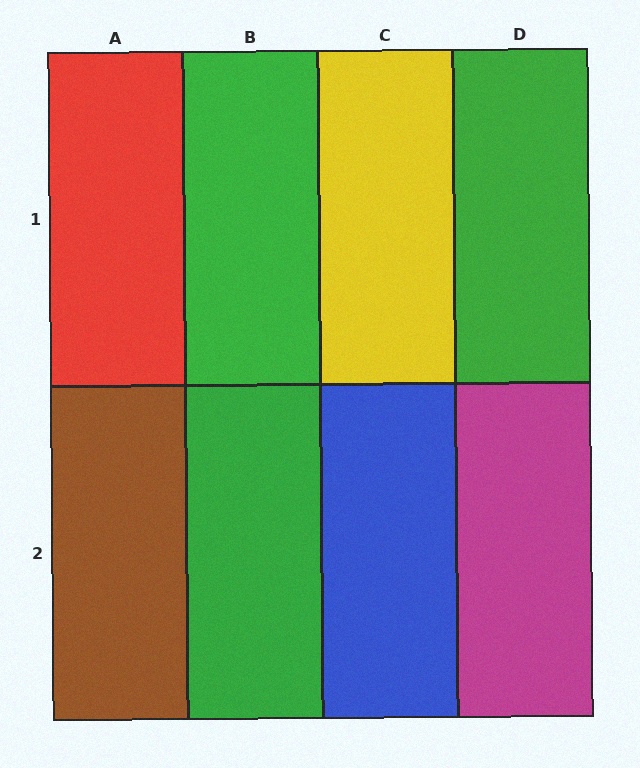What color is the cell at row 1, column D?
Green.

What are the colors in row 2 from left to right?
Brown, green, blue, magenta.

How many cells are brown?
1 cell is brown.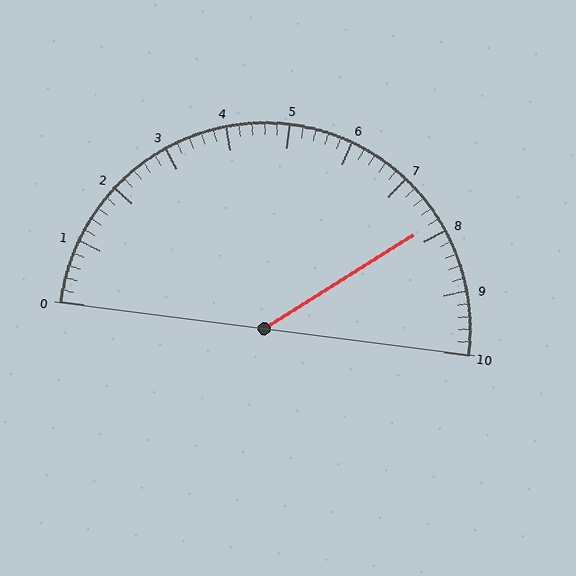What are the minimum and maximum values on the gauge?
The gauge ranges from 0 to 10.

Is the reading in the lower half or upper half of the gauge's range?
The reading is in the upper half of the range (0 to 10).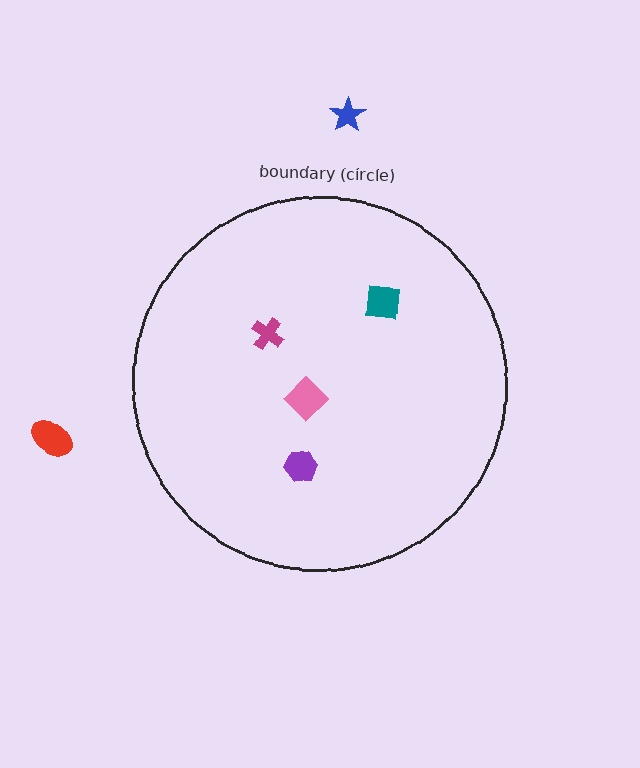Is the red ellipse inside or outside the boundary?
Outside.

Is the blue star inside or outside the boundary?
Outside.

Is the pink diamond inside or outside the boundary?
Inside.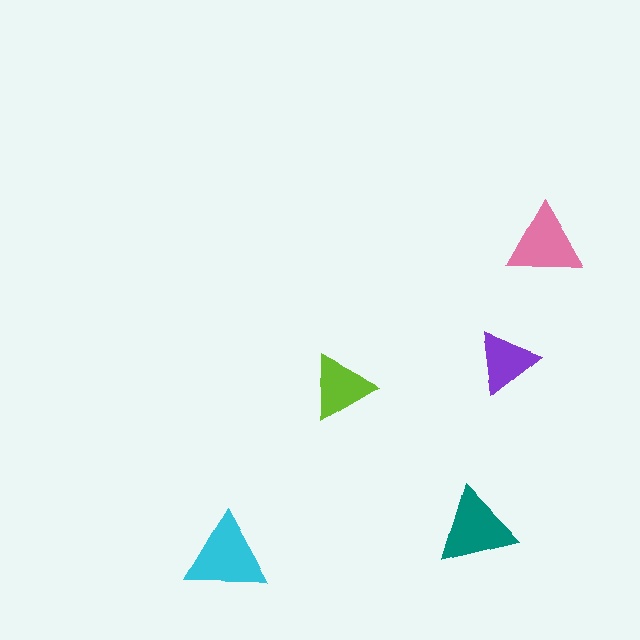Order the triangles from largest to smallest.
the cyan one, the teal one, the pink one, the lime one, the purple one.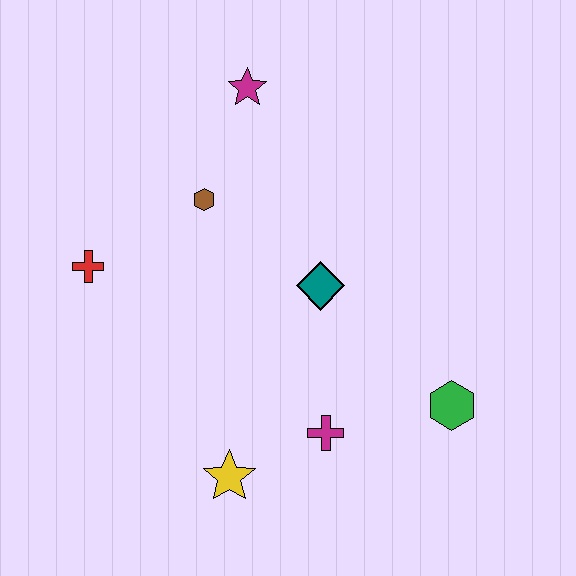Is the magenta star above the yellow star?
Yes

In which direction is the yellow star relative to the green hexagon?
The yellow star is to the left of the green hexagon.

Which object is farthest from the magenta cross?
The magenta star is farthest from the magenta cross.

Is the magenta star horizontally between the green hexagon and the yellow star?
Yes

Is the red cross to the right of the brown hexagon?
No